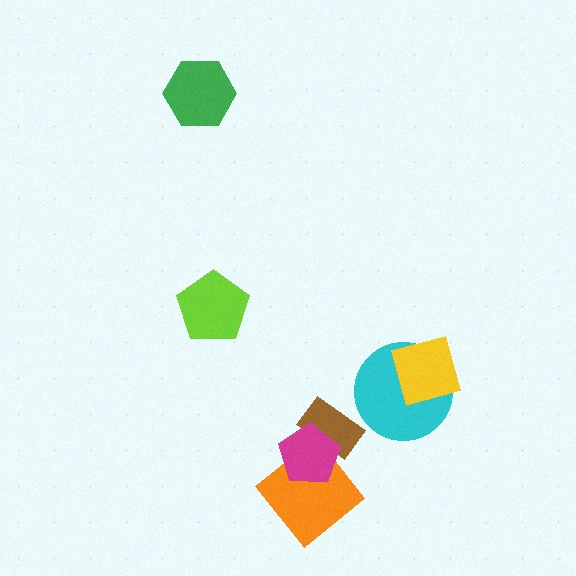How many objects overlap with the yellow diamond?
1 object overlaps with the yellow diamond.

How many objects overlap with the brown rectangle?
1 object overlaps with the brown rectangle.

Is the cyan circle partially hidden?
Yes, it is partially covered by another shape.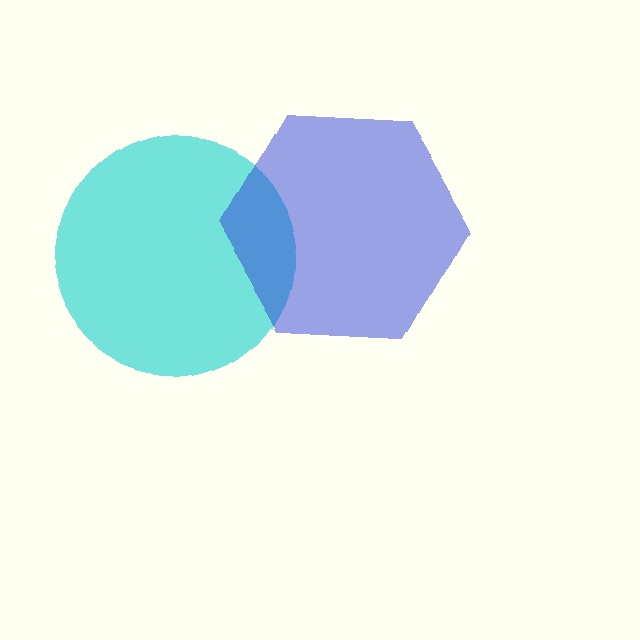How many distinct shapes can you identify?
There are 2 distinct shapes: a cyan circle, a blue hexagon.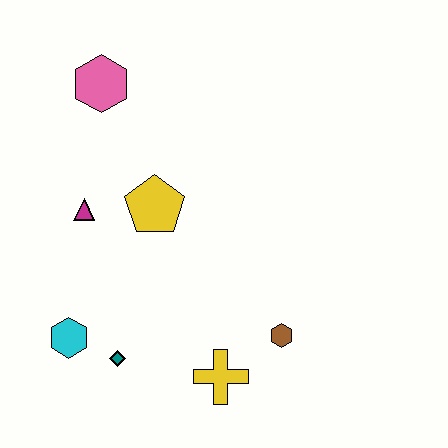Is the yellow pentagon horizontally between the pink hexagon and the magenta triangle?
No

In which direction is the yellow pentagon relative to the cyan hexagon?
The yellow pentagon is above the cyan hexagon.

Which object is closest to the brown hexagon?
The yellow cross is closest to the brown hexagon.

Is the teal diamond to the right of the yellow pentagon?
No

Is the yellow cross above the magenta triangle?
No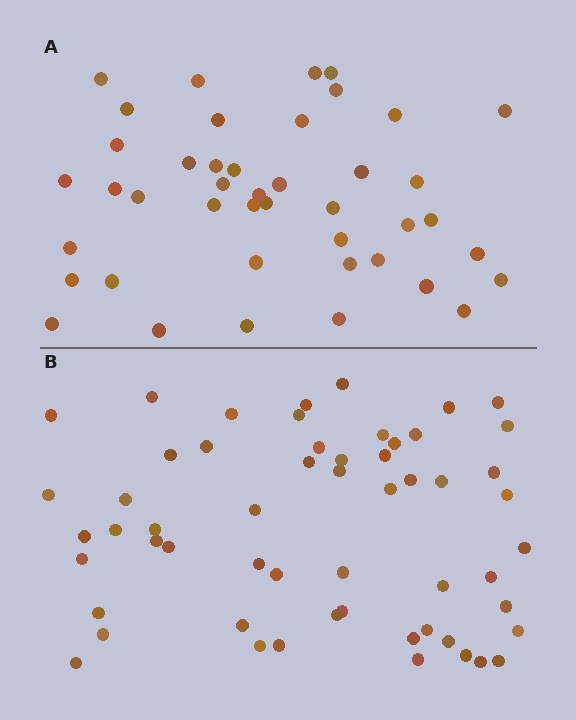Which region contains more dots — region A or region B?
Region B (the bottom region) has more dots.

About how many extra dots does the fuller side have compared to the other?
Region B has approximately 15 more dots than region A.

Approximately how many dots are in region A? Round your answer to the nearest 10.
About 40 dots. (The exact count is 43, which rounds to 40.)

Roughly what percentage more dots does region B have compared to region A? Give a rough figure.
About 30% more.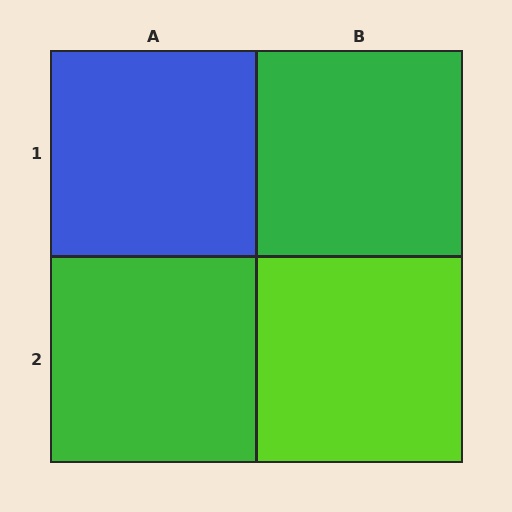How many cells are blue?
1 cell is blue.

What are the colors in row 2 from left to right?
Green, lime.